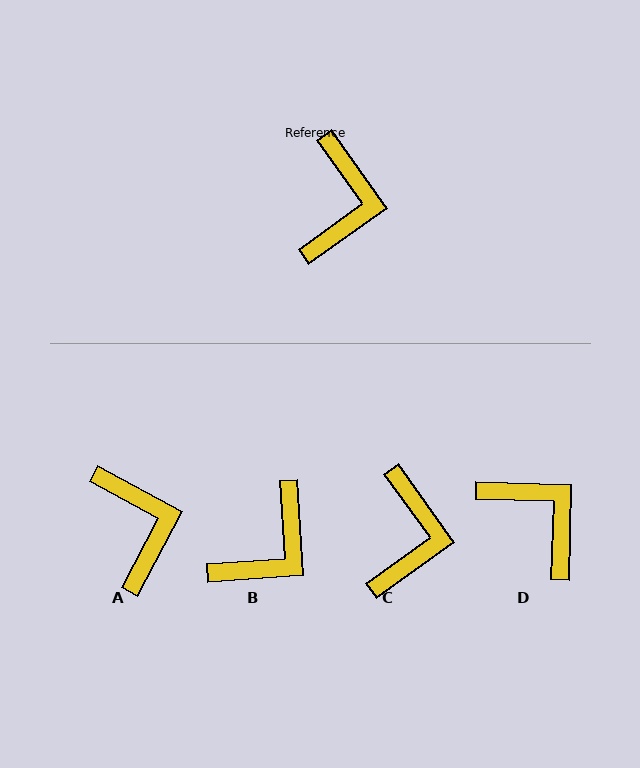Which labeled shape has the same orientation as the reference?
C.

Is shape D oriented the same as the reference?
No, it is off by about 53 degrees.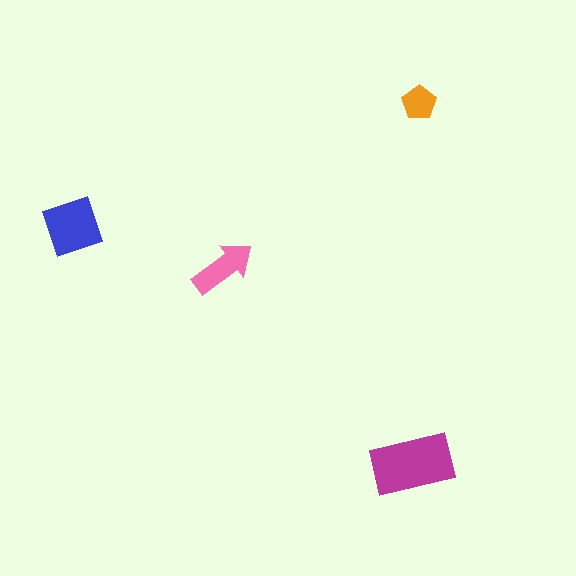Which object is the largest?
The magenta rectangle.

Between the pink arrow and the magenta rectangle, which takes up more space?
The magenta rectangle.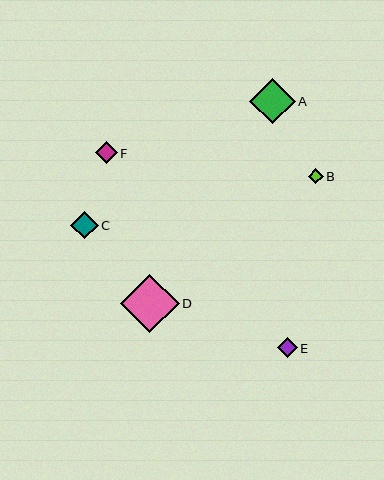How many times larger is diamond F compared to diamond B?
Diamond F is approximately 1.4 times the size of diamond B.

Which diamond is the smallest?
Diamond B is the smallest with a size of approximately 15 pixels.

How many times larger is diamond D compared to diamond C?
Diamond D is approximately 2.1 times the size of diamond C.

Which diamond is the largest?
Diamond D is the largest with a size of approximately 58 pixels.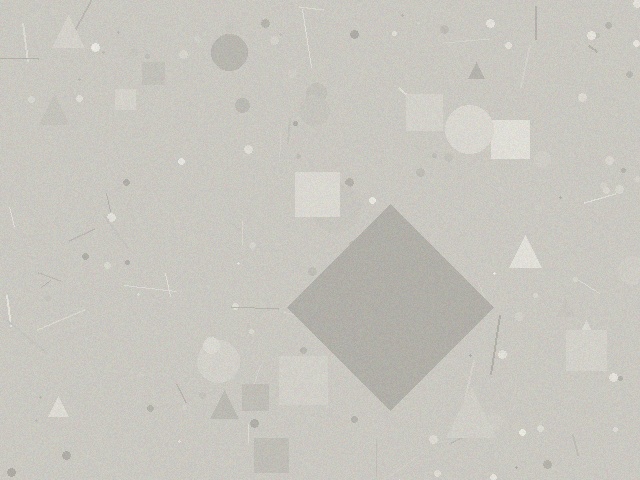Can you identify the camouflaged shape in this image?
The camouflaged shape is a diamond.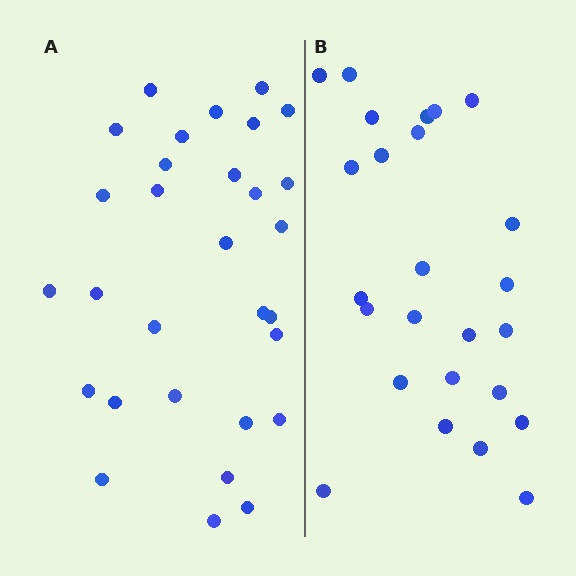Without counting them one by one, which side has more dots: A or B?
Region A (the left region) has more dots.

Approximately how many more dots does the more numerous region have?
Region A has about 5 more dots than region B.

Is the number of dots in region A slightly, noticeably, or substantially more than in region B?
Region A has only slightly more — the two regions are fairly close. The ratio is roughly 1.2 to 1.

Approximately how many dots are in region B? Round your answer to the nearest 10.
About 20 dots. (The exact count is 25, which rounds to 20.)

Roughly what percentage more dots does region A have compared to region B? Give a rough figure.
About 20% more.